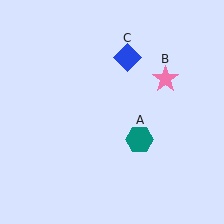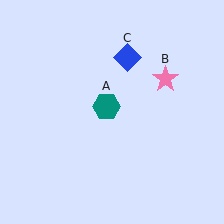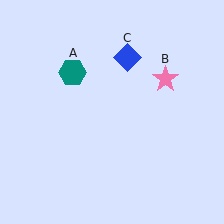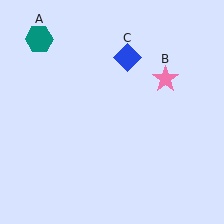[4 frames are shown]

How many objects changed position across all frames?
1 object changed position: teal hexagon (object A).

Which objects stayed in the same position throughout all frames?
Pink star (object B) and blue diamond (object C) remained stationary.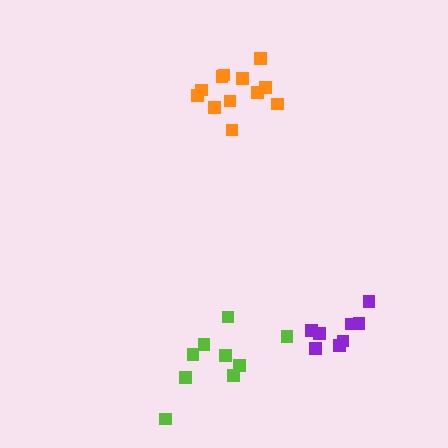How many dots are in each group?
Group 1: 12 dots, Group 2: 9 dots, Group 3: 8 dots (29 total).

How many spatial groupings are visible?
There are 3 spatial groupings.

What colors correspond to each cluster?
The clusters are colored: orange, lime, purple.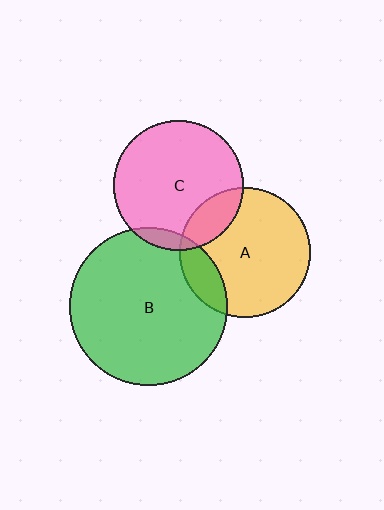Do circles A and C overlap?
Yes.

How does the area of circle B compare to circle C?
Approximately 1.5 times.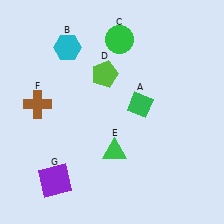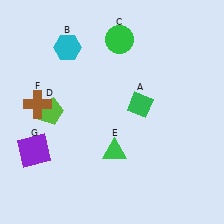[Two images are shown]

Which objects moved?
The objects that moved are: the lime pentagon (D), the purple square (G).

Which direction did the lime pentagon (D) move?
The lime pentagon (D) moved left.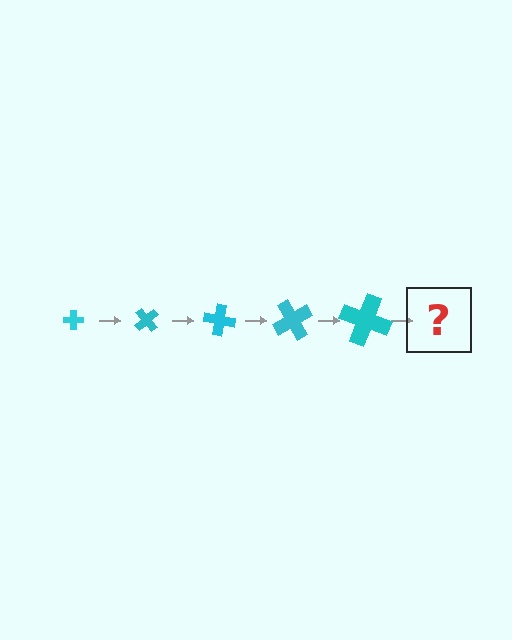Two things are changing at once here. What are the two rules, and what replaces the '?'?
The two rules are that the cross grows larger each step and it rotates 50 degrees each step. The '?' should be a cross, larger than the previous one and rotated 250 degrees from the start.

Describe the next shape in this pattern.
It should be a cross, larger than the previous one and rotated 250 degrees from the start.